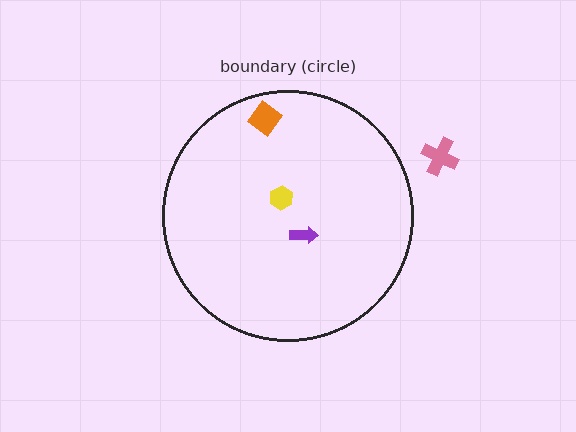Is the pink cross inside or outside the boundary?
Outside.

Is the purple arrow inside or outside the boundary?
Inside.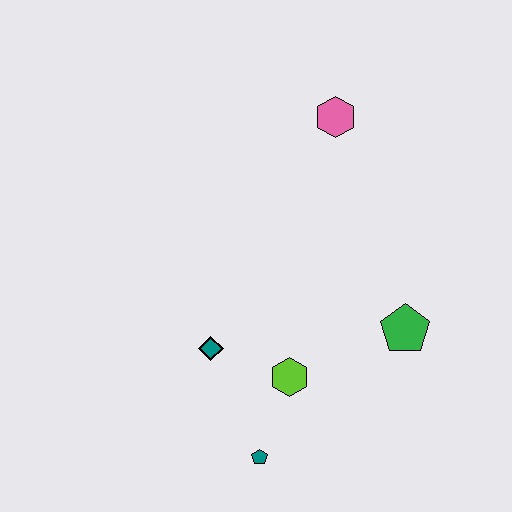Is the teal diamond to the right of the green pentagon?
No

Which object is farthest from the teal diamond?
The pink hexagon is farthest from the teal diamond.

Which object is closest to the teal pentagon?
The lime hexagon is closest to the teal pentagon.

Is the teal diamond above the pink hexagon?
No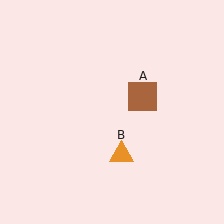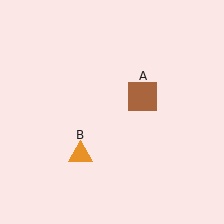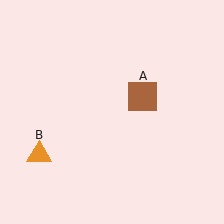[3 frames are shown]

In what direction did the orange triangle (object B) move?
The orange triangle (object B) moved left.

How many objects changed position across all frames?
1 object changed position: orange triangle (object B).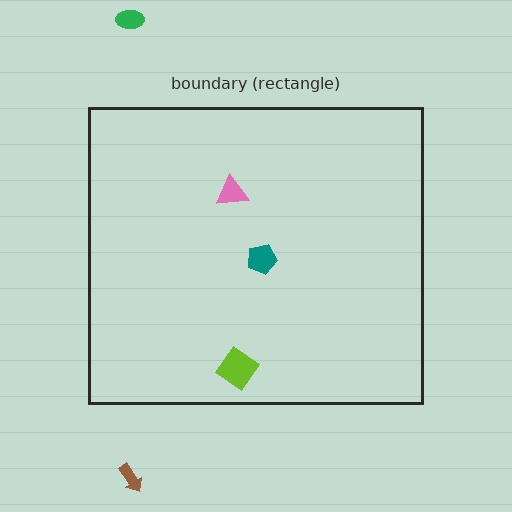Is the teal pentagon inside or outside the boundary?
Inside.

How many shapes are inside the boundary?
3 inside, 2 outside.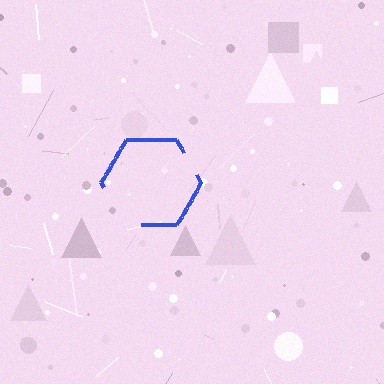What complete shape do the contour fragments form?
The contour fragments form a hexagon.